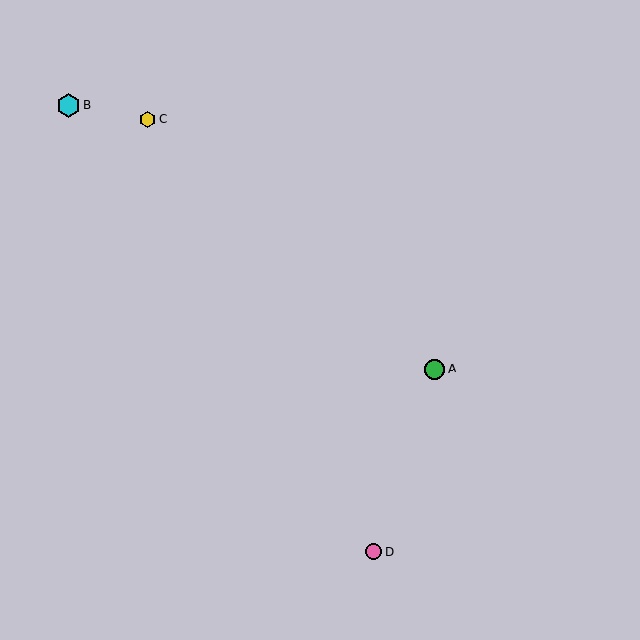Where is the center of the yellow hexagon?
The center of the yellow hexagon is at (148, 119).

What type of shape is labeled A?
Shape A is a green circle.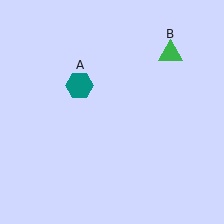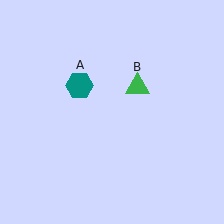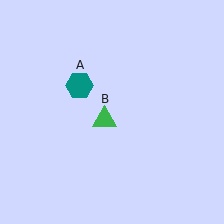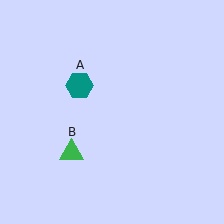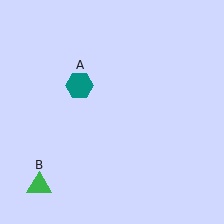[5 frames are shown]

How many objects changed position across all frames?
1 object changed position: green triangle (object B).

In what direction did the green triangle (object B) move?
The green triangle (object B) moved down and to the left.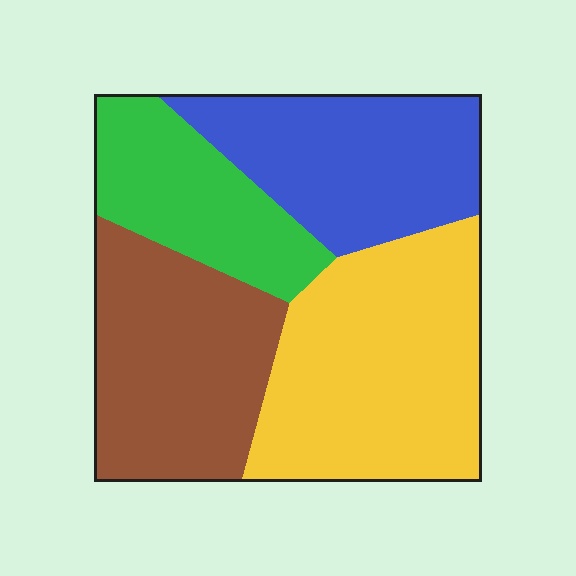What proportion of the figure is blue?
Blue takes up about one quarter (1/4) of the figure.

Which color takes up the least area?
Green, at roughly 15%.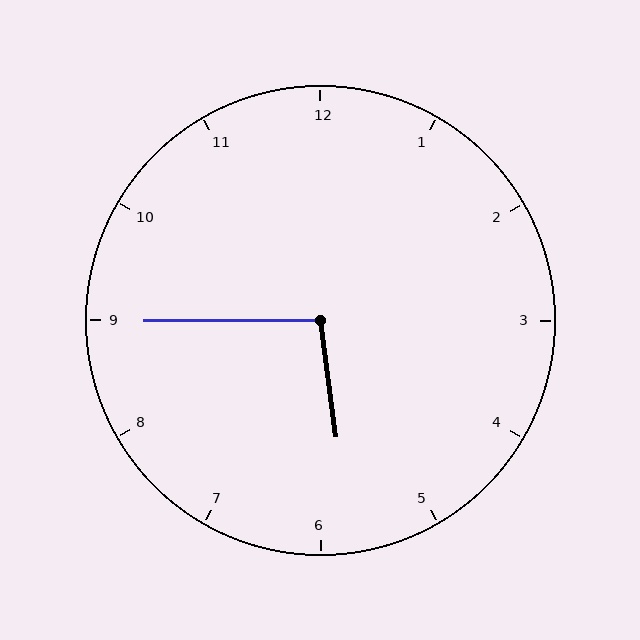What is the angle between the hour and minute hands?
Approximately 98 degrees.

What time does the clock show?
5:45.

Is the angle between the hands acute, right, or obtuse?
It is obtuse.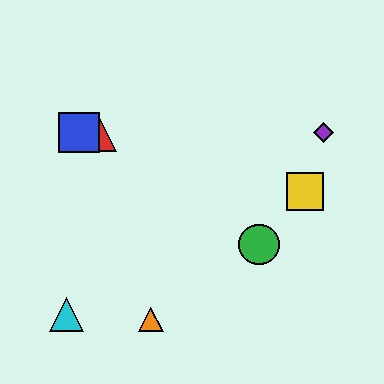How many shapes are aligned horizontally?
3 shapes (the red triangle, the blue square, the purple diamond) are aligned horizontally.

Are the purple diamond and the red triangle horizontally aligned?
Yes, both are at y≈133.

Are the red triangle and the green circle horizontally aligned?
No, the red triangle is at y≈133 and the green circle is at y≈245.